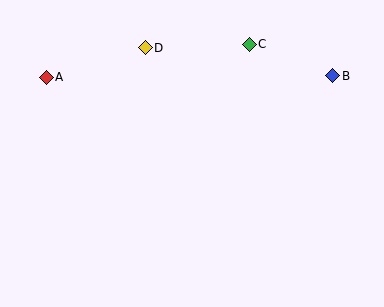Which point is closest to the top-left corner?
Point A is closest to the top-left corner.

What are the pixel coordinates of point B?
Point B is at (333, 76).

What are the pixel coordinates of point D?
Point D is at (145, 48).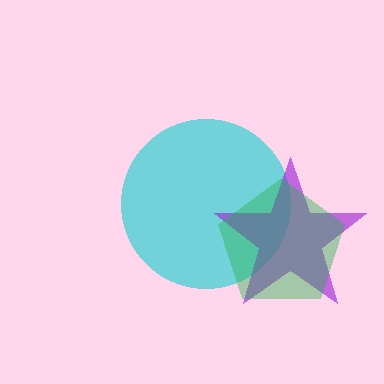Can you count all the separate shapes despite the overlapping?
Yes, there are 3 separate shapes.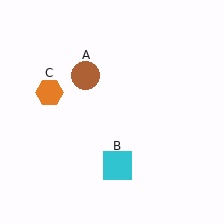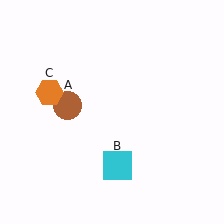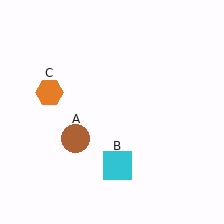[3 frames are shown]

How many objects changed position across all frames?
1 object changed position: brown circle (object A).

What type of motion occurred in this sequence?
The brown circle (object A) rotated counterclockwise around the center of the scene.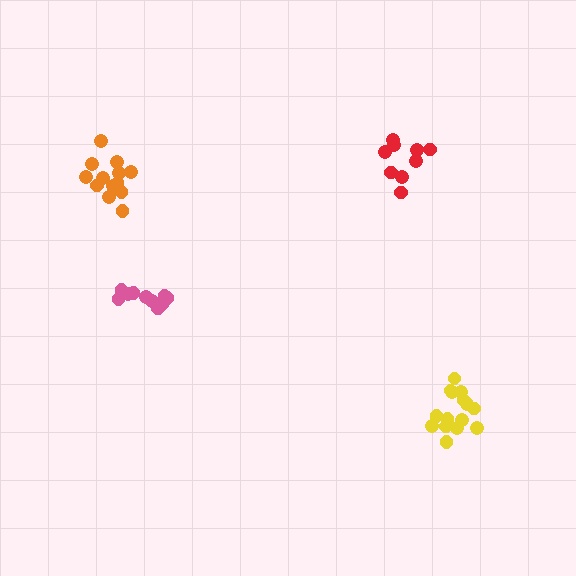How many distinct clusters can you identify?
There are 4 distinct clusters.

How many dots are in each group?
Group 1: 15 dots, Group 2: 10 dots, Group 3: 9 dots, Group 4: 13 dots (47 total).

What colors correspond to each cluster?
The clusters are colored: yellow, pink, red, orange.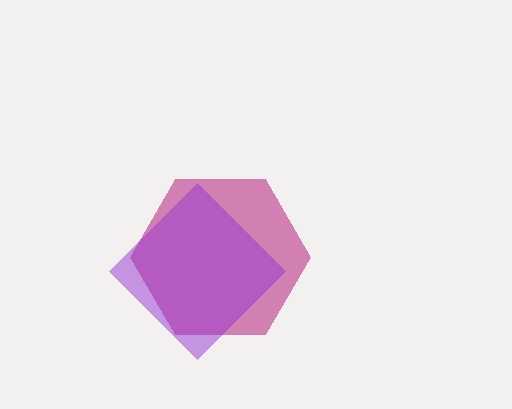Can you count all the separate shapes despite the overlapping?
Yes, there are 2 separate shapes.